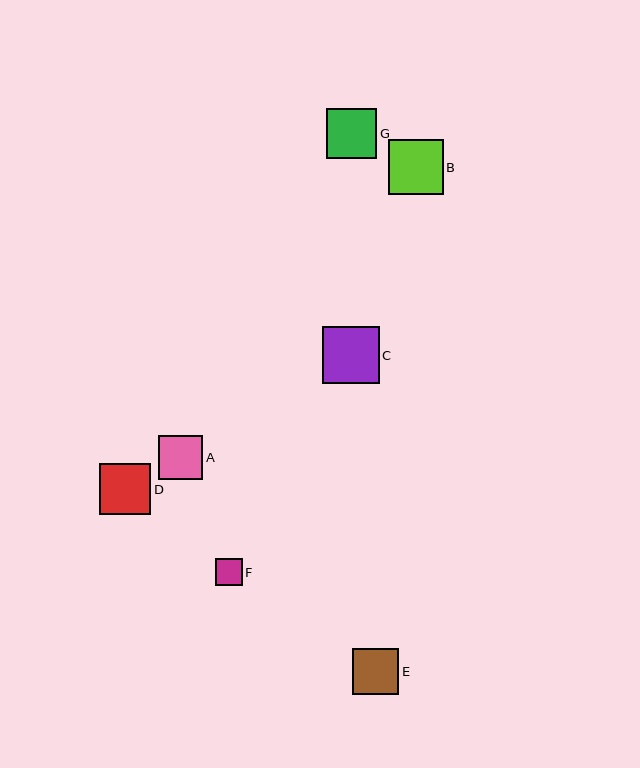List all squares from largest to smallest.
From largest to smallest: C, B, D, G, E, A, F.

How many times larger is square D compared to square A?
Square D is approximately 1.2 times the size of square A.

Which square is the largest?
Square C is the largest with a size of approximately 57 pixels.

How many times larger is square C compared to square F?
Square C is approximately 2.1 times the size of square F.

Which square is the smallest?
Square F is the smallest with a size of approximately 27 pixels.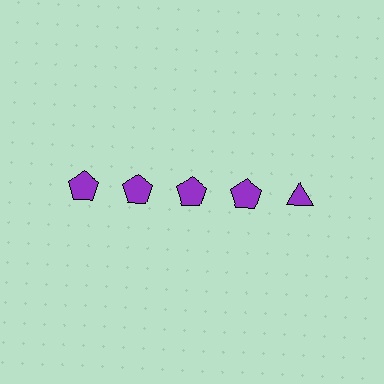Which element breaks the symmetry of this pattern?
The purple triangle in the top row, rightmost column breaks the symmetry. All other shapes are purple pentagons.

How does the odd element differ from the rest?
It has a different shape: triangle instead of pentagon.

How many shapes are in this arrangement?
There are 5 shapes arranged in a grid pattern.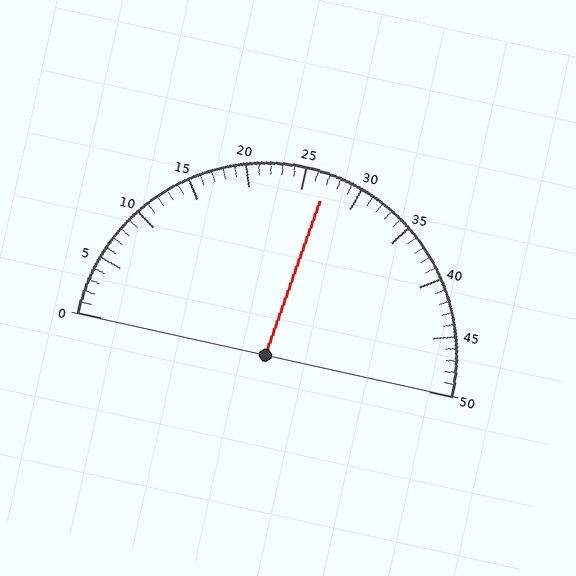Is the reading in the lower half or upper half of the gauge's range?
The reading is in the upper half of the range (0 to 50).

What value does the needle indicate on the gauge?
The needle indicates approximately 27.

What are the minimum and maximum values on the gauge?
The gauge ranges from 0 to 50.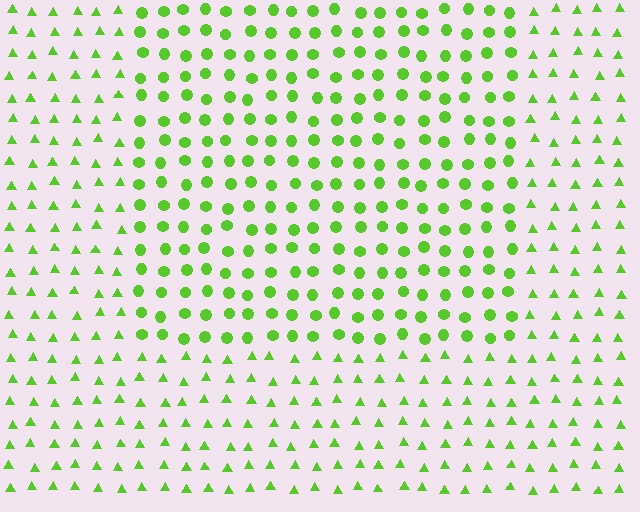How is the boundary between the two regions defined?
The boundary is defined by a change in element shape: circles inside vs. triangles outside. All elements share the same color and spacing.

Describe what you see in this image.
The image is filled with small lime elements arranged in a uniform grid. A rectangle-shaped region contains circles, while the surrounding area contains triangles. The boundary is defined purely by the change in element shape.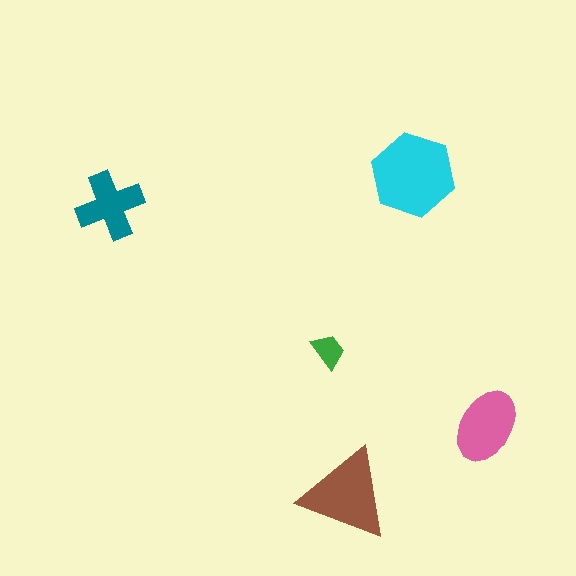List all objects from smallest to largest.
The green trapezoid, the teal cross, the pink ellipse, the brown triangle, the cyan hexagon.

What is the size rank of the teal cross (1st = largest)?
4th.